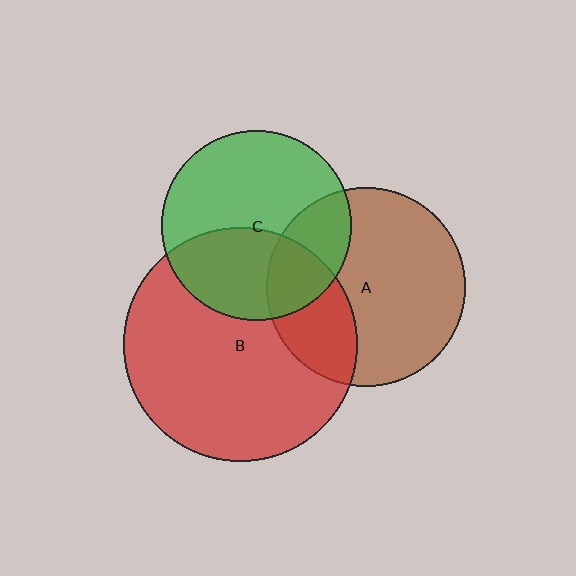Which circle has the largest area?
Circle B (red).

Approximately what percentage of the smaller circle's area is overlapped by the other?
Approximately 40%.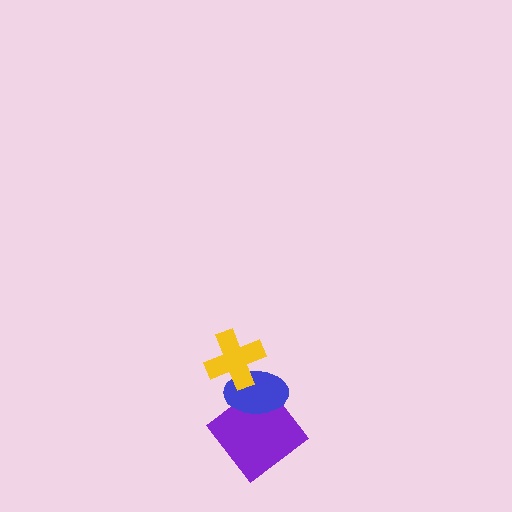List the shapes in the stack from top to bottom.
From top to bottom: the yellow cross, the blue ellipse, the purple diamond.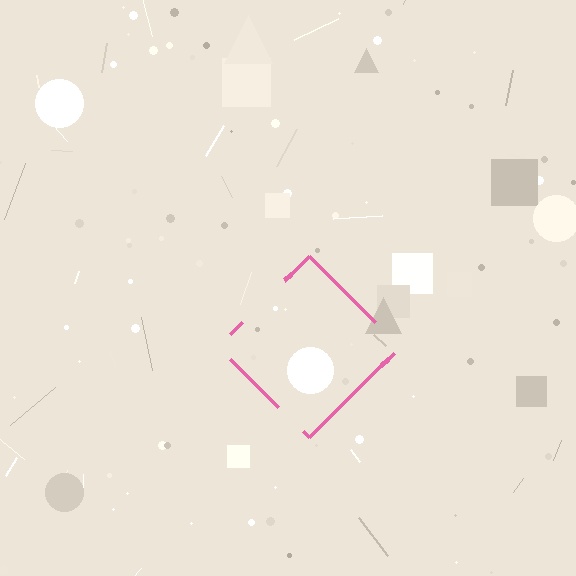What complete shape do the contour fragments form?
The contour fragments form a diamond.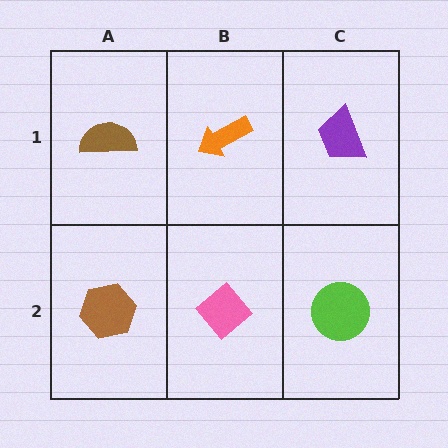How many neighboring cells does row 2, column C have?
2.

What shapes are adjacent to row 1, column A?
A brown hexagon (row 2, column A), an orange arrow (row 1, column B).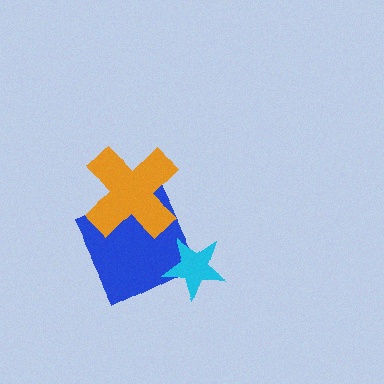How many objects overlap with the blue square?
2 objects overlap with the blue square.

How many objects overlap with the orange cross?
1 object overlaps with the orange cross.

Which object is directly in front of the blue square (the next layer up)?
The orange cross is directly in front of the blue square.